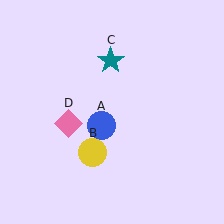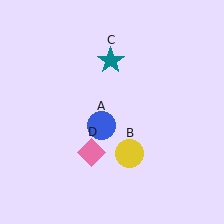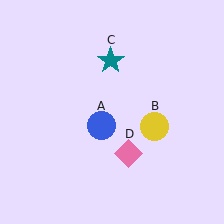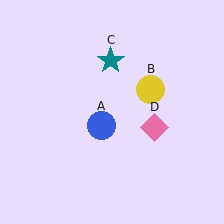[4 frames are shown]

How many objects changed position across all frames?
2 objects changed position: yellow circle (object B), pink diamond (object D).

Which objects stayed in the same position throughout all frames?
Blue circle (object A) and teal star (object C) remained stationary.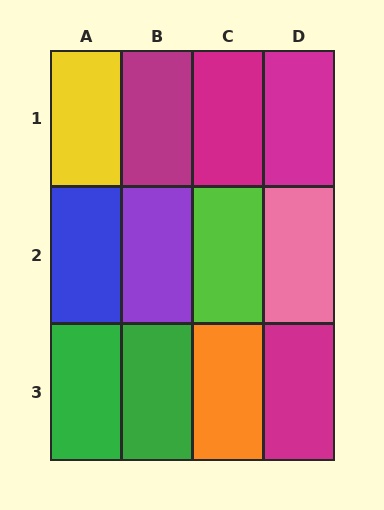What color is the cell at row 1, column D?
Magenta.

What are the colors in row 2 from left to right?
Blue, purple, lime, pink.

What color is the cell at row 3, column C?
Orange.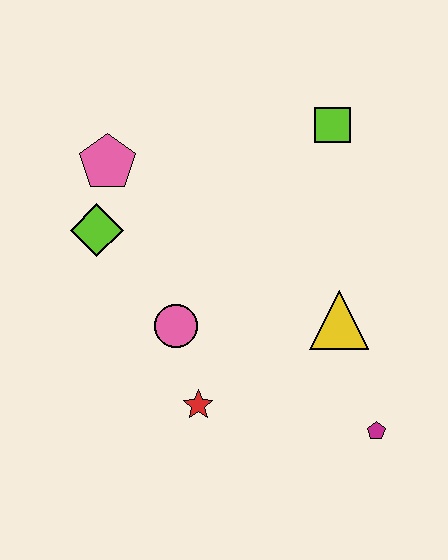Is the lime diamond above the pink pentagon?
No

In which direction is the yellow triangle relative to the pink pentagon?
The yellow triangle is to the right of the pink pentagon.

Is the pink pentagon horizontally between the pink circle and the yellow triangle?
No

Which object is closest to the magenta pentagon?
The yellow triangle is closest to the magenta pentagon.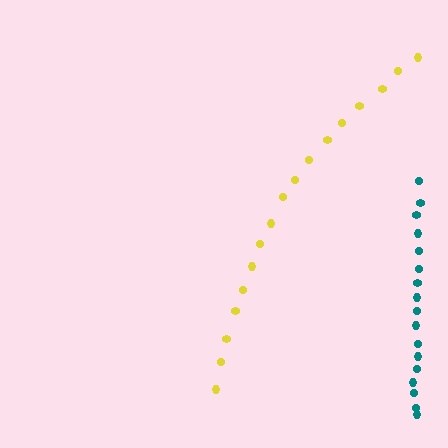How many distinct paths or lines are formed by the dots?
There are 2 distinct paths.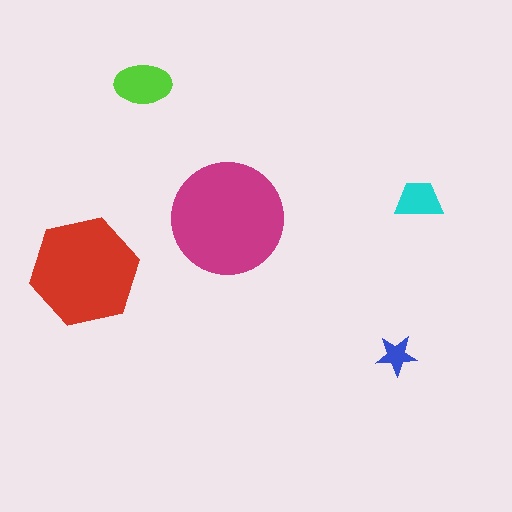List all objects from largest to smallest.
The magenta circle, the red hexagon, the lime ellipse, the cyan trapezoid, the blue star.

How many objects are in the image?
There are 5 objects in the image.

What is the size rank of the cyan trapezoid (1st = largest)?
4th.